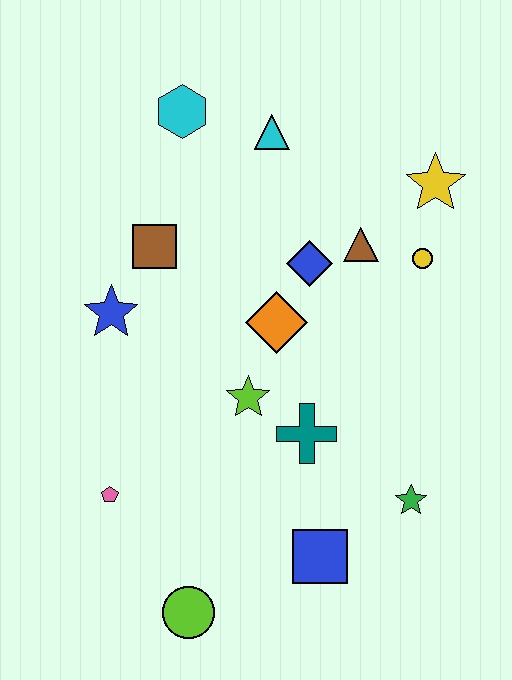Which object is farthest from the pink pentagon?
The yellow star is farthest from the pink pentagon.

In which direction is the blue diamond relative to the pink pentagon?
The blue diamond is above the pink pentagon.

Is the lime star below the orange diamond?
Yes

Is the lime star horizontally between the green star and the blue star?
Yes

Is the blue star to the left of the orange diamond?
Yes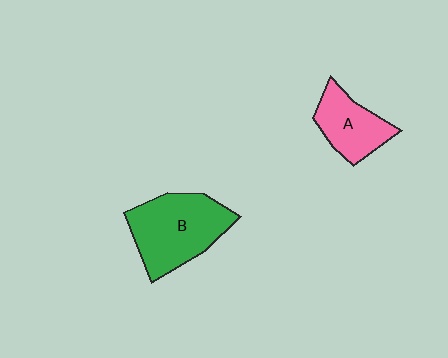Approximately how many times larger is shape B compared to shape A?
Approximately 1.6 times.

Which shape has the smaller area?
Shape A (pink).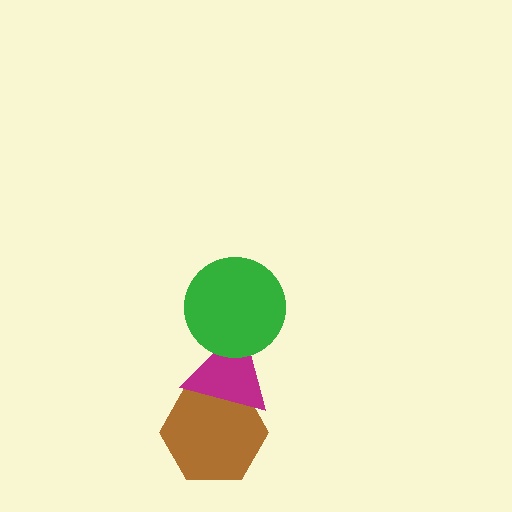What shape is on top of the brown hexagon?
The magenta triangle is on top of the brown hexagon.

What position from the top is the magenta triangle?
The magenta triangle is 2nd from the top.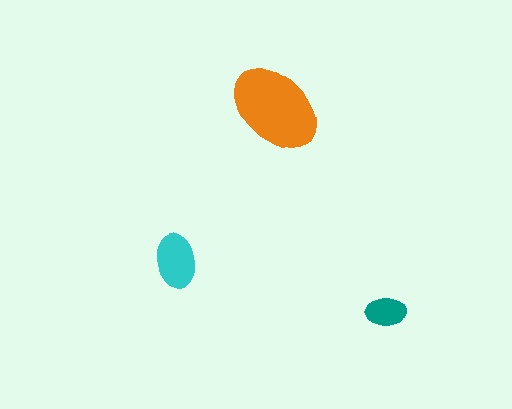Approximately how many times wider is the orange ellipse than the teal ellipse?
About 2.5 times wider.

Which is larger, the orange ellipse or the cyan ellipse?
The orange one.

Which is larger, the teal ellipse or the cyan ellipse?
The cyan one.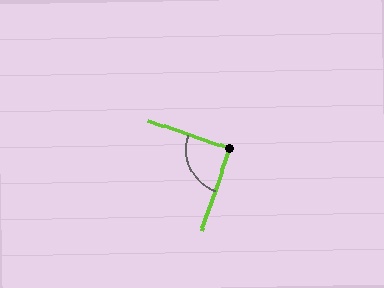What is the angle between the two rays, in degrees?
Approximately 90 degrees.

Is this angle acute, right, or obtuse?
It is approximately a right angle.